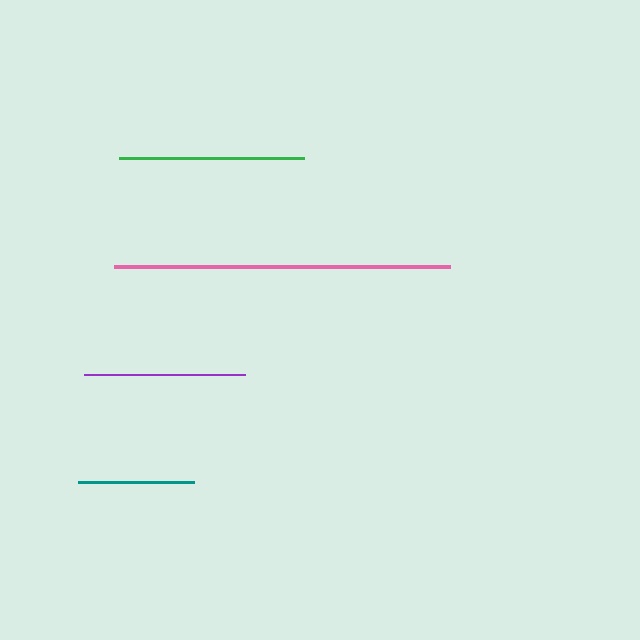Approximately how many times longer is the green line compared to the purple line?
The green line is approximately 1.1 times the length of the purple line.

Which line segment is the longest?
The pink line is the longest at approximately 337 pixels.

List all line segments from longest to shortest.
From longest to shortest: pink, green, purple, teal.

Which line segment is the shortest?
The teal line is the shortest at approximately 116 pixels.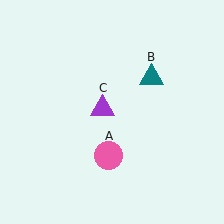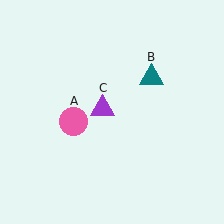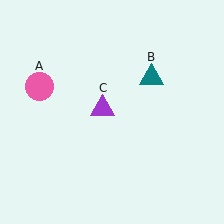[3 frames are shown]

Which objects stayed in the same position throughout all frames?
Teal triangle (object B) and purple triangle (object C) remained stationary.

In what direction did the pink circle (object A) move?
The pink circle (object A) moved up and to the left.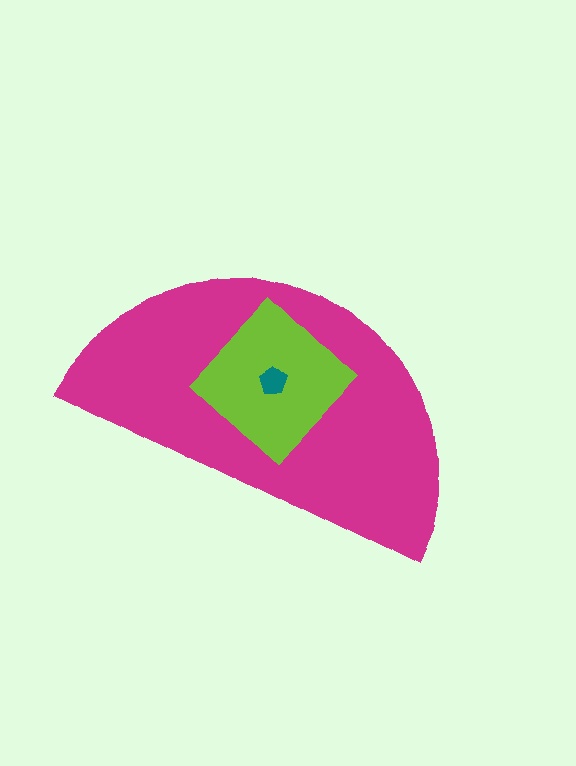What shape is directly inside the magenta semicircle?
The lime diamond.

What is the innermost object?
The teal pentagon.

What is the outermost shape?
The magenta semicircle.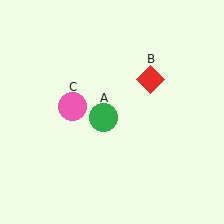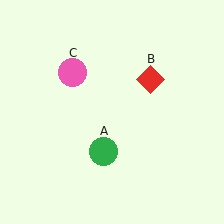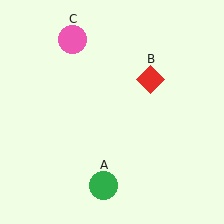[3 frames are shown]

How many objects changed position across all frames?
2 objects changed position: green circle (object A), pink circle (object C).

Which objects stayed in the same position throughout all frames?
Red diamond (object B) remained stationary.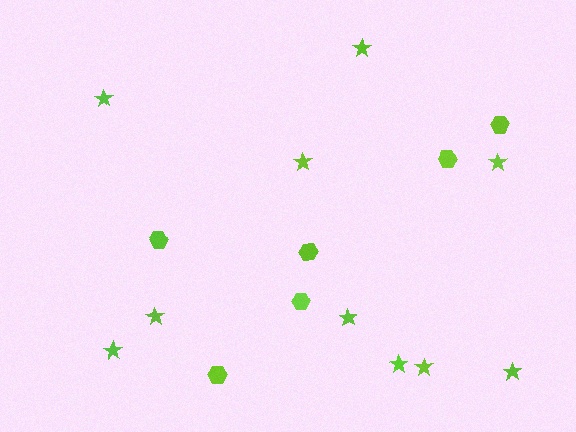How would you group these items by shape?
There are 2 groups: one group of stars (10) and one group of hexagons (6).